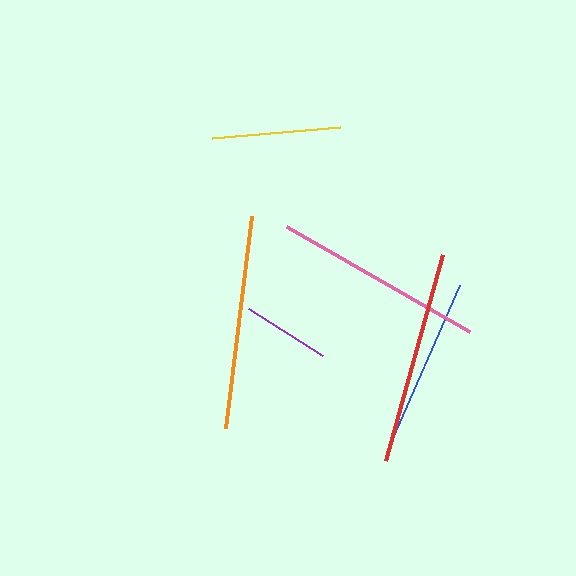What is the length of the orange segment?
The orange segment is approximately 214 pixels long.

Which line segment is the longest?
The orange line is the longest at approximately 214 pixels.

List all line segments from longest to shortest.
From longest to shortest: orange, red, pink, blue, yellow, purple.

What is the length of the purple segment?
The purple segment is approximately 87 pixels long.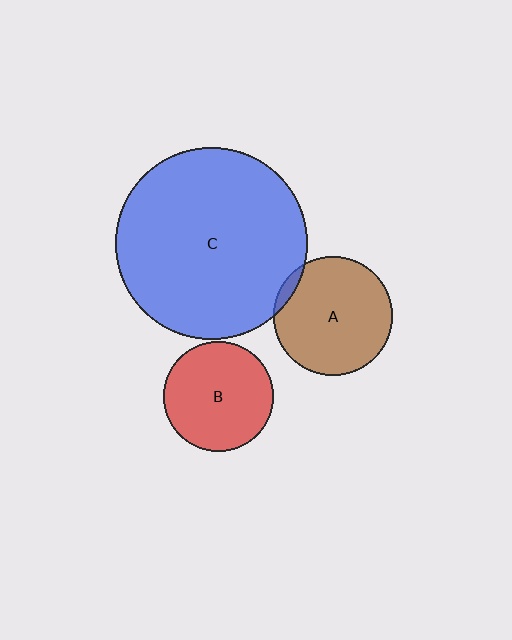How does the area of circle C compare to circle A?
Approximately 2.6 times.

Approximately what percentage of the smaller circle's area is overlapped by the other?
Approximately 5%.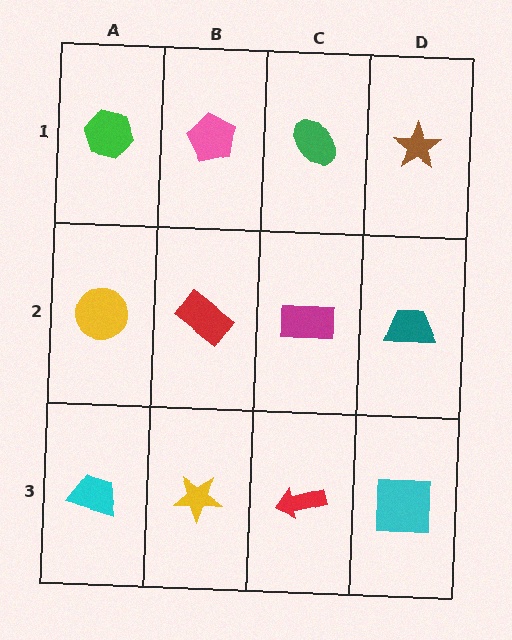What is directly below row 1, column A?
A yellow circle.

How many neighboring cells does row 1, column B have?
3.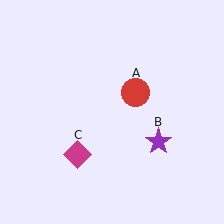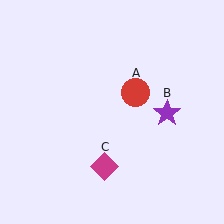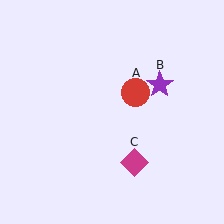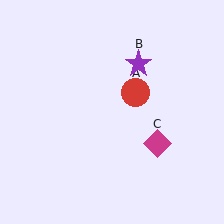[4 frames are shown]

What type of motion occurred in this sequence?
The purple star (object B), magenta diamond (object C) rotated counterclockwise around the center of the scene.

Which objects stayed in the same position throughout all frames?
Red circle (object A) remained stationary.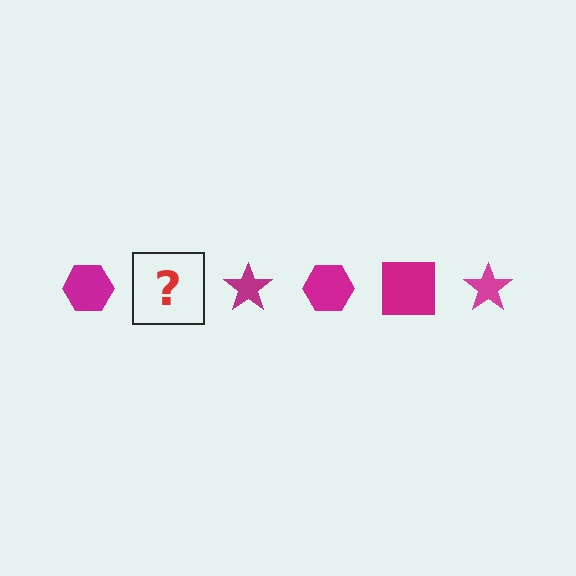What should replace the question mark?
The question mark should be replaced with a magenta square.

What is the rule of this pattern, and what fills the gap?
The rule is that the pattern cycles through hexagon, square, star shapes in magenta. The gap should be filled with a magenta square.